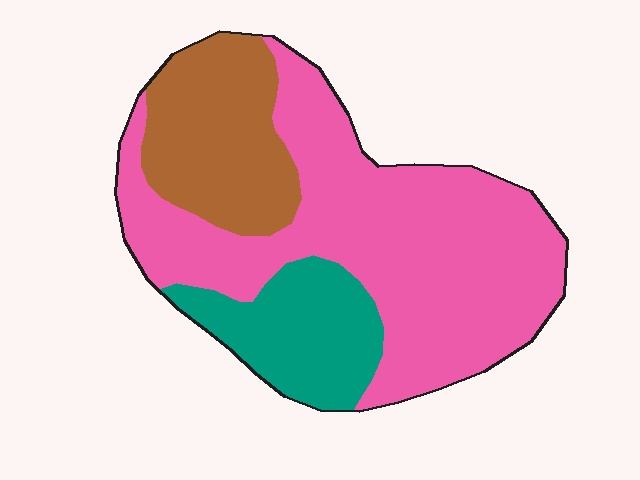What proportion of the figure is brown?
Brown covers roughly 20% of the figure.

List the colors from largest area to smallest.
From largest to smallest: pink, brown, teal.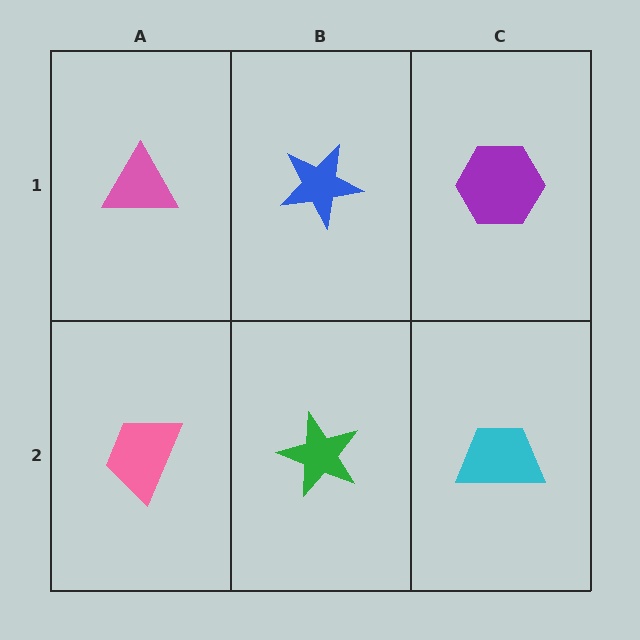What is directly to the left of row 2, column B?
A pink trapezoid.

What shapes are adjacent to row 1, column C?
A cyan trapezoid (row 2, column C), a blue star (row 1, column B).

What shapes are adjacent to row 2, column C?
A purple hexagon (row 1, column C), a green star (row 2, column B).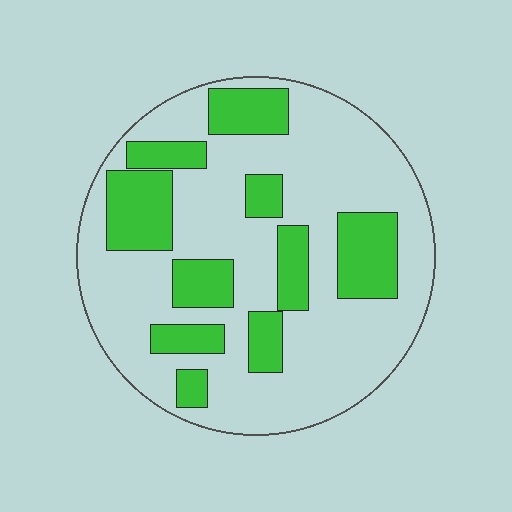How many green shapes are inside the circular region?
10.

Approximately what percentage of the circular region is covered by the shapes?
Approximately 30%.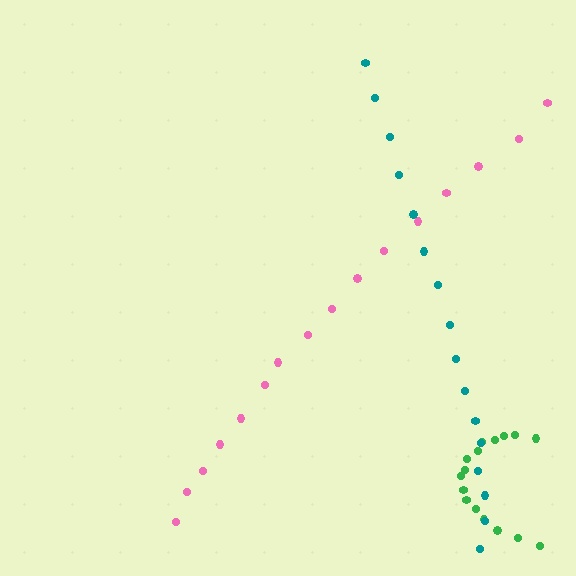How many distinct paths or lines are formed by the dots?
There are 3 distinct paths.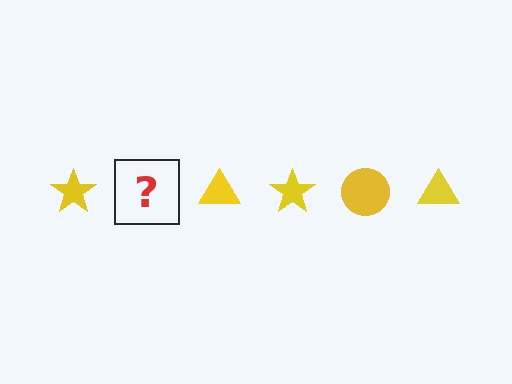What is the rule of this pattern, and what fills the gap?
The rule is that the pattern cycles through star, circle, triangle shapes in yellow. The gap should be filled with a yellow circle.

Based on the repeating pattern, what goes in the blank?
The blank should be a yellow circle.